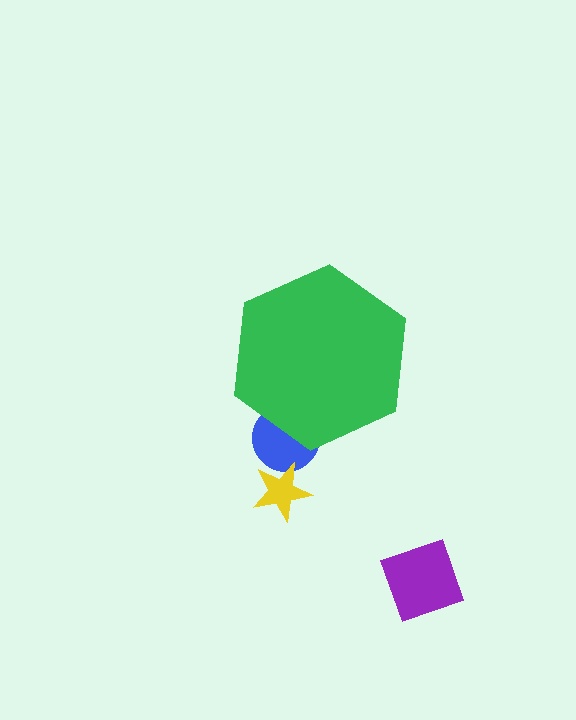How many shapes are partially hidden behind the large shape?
1 shape is partially hidden.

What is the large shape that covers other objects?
A green hexagon.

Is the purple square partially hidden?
No, the purple square is fully visible.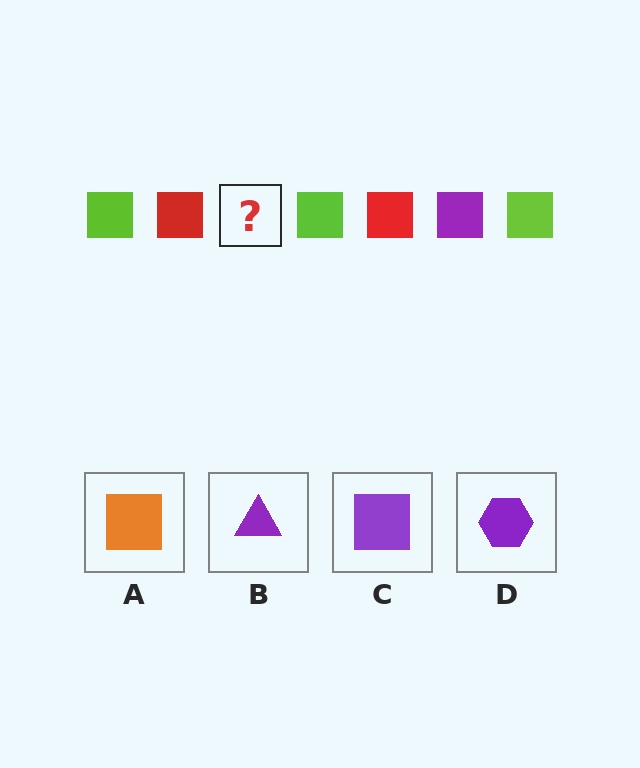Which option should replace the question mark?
Option C.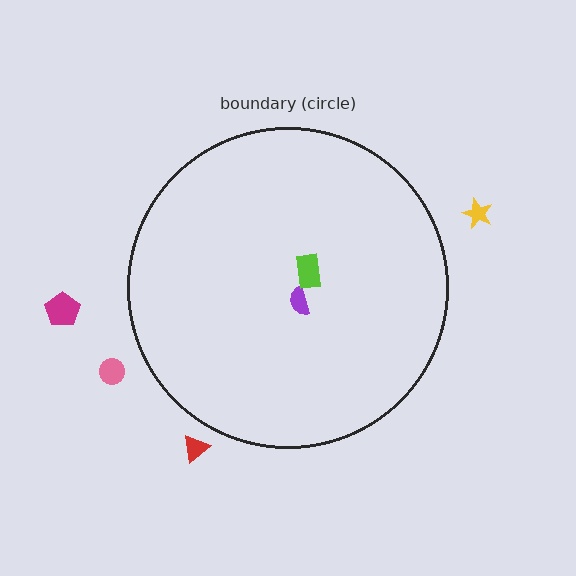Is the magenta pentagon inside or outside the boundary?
Outside.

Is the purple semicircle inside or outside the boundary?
Inside.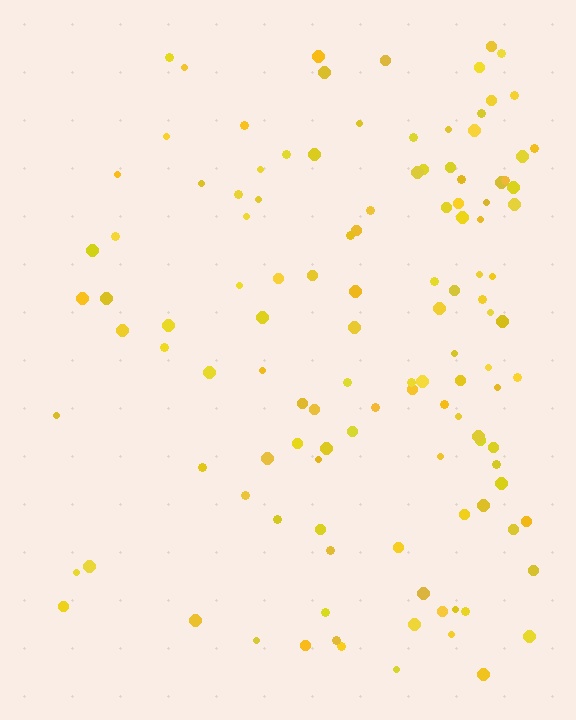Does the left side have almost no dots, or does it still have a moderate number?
Still a moderate number, just noticeably fewer than the right.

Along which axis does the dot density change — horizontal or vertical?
Horizontal.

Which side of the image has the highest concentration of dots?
The right.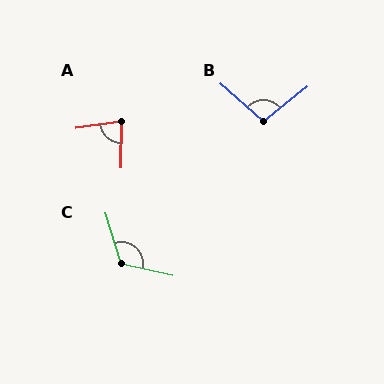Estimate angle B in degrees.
Approximately 99 degrees.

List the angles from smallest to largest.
A (81°), B (99°), C (119°).